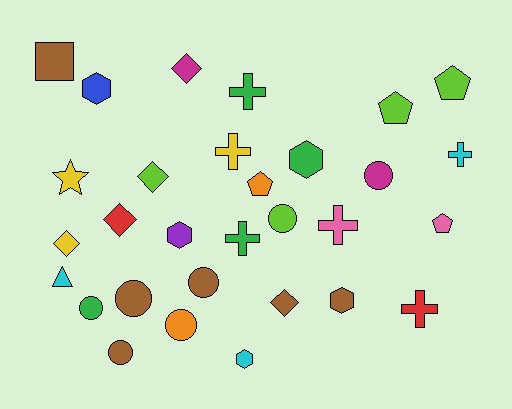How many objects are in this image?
There are 30 objects.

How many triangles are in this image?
There is 1 triangle.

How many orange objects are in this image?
There are 2 orange objects.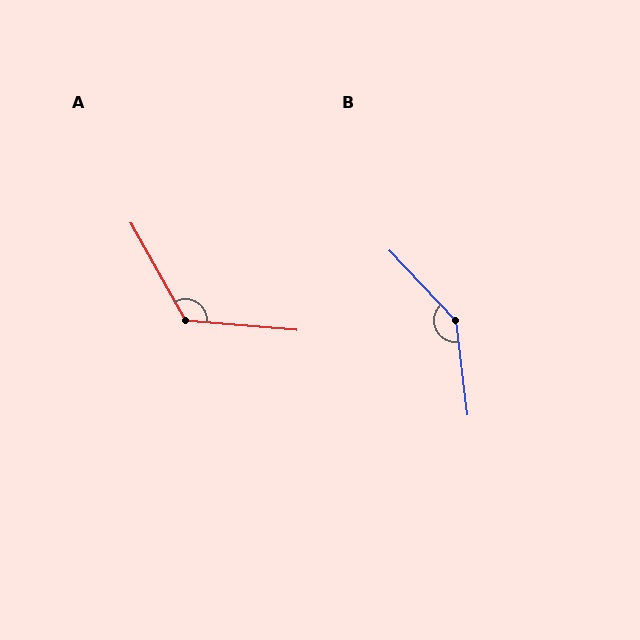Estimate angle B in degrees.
Approximately 144 degrees.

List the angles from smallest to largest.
A (124°), B (144°).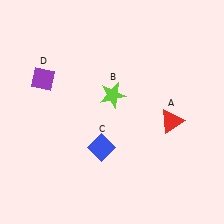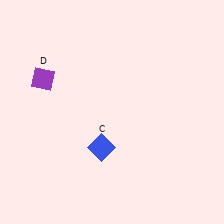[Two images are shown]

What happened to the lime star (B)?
The lime star (B) was removed in Image 2. It was in the top-right area of Image 1.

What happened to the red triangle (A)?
The red triangle (A) was removed in Image 2. It was in the bottom-right area of Image 1.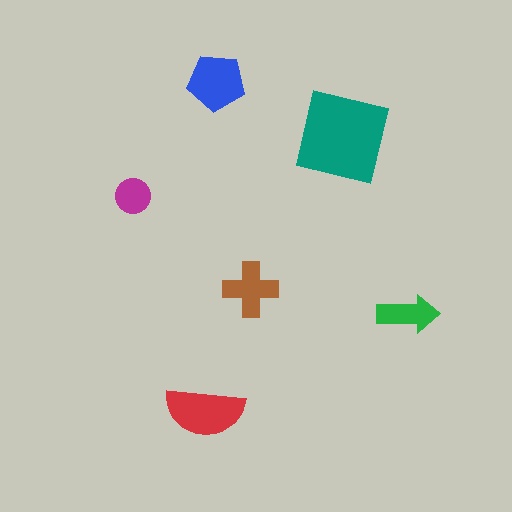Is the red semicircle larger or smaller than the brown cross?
Larger.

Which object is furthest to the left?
The magenta circle is leftmost.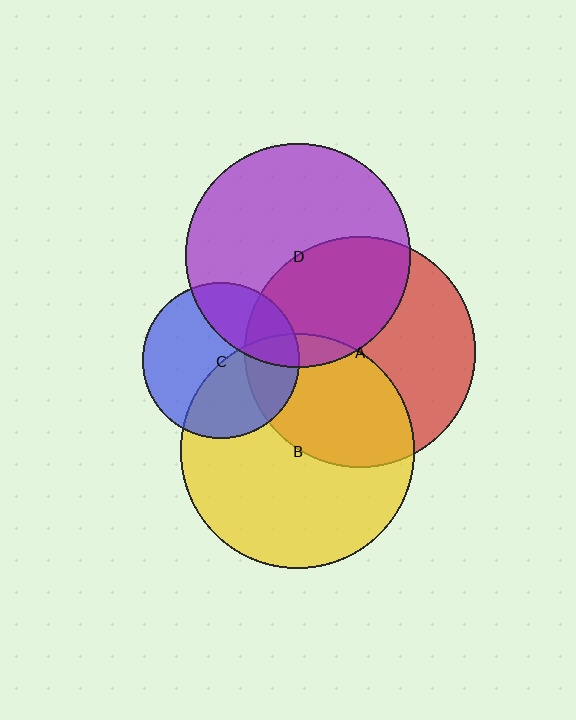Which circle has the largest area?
Circle B (yellow).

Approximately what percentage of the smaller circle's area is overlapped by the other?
Approximately 5%.